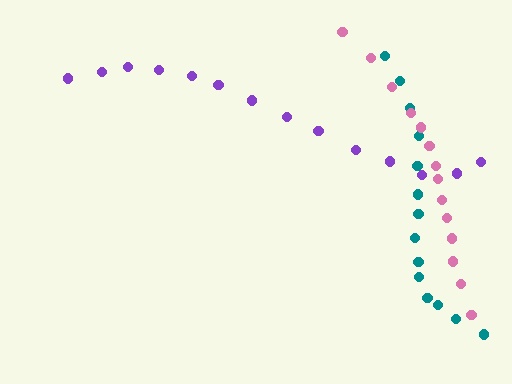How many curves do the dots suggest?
There are 3 distinct paths.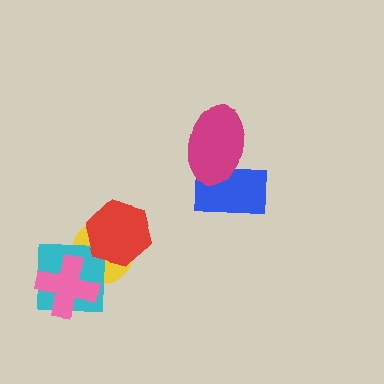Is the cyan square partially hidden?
Yes, it is partially covered by another shape.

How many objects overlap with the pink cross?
2 objects overlap with the pink cross.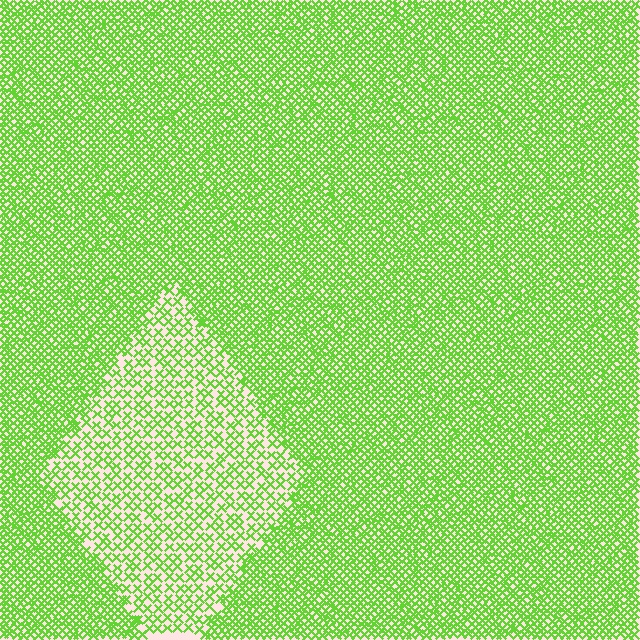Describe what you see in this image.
The image contains small lime elements arranged at two different densities. A diamond-shaped region is visible where the elements are less densely packed than the surrounding area.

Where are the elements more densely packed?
The elements are more densely packed outside the diamond boundary.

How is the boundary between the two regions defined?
The boundary is defined by a change in element density (approximately 2.2x ratio). All elements are the same color, size, and shape.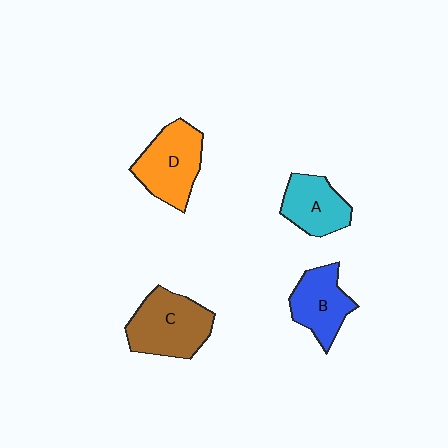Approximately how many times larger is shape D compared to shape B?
Approximately 1.2 times.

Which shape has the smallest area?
Shape A (cyan).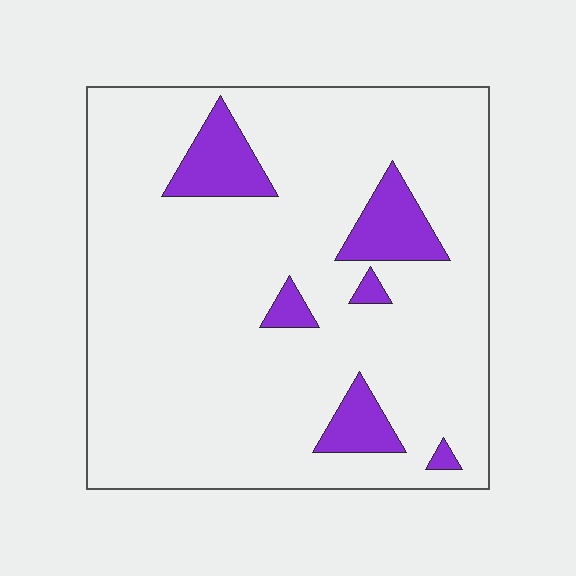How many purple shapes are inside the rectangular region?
6.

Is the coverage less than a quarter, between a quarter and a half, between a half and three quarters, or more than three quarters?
Less than a quarter.